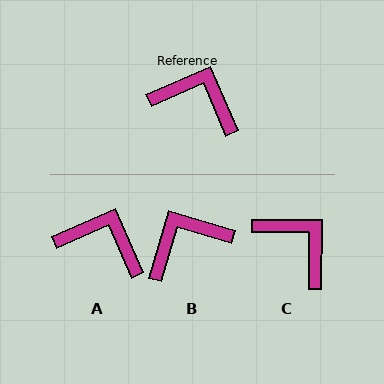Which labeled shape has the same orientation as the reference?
A.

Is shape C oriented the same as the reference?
No, it is off by about 24 degrees.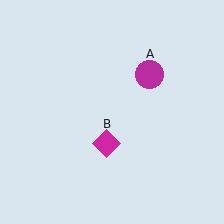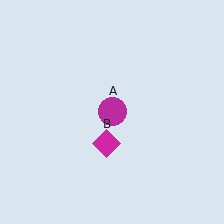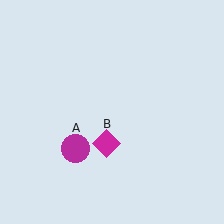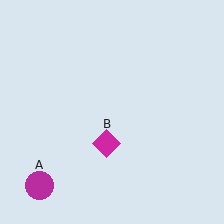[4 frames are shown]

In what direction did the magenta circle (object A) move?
The magenta circle (object A) moved down and to the left.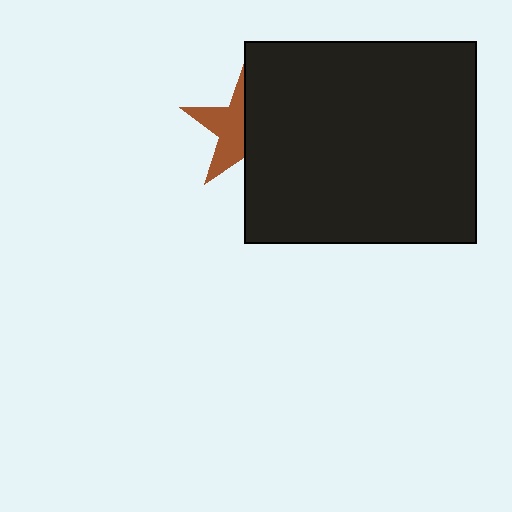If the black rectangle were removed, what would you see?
You would see the complete brown star.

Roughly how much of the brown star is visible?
About half of it is visible (roughly 46%).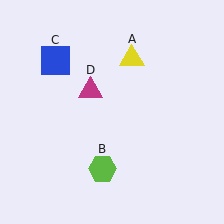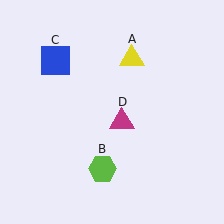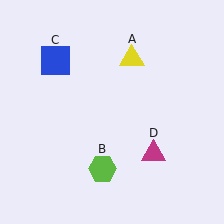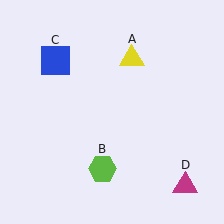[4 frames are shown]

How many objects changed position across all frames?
1 object changed position: magenta triangle (object D).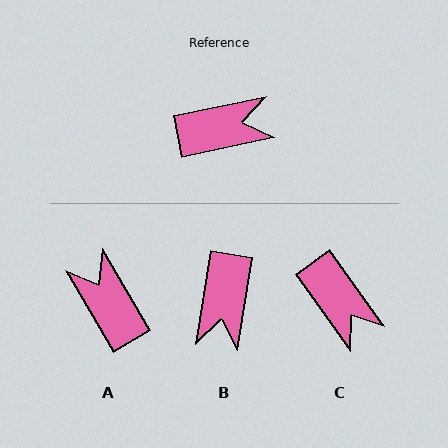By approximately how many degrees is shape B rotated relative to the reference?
Approximately 111 degrees clockwise.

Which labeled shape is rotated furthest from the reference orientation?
B, about 111 degrees away.